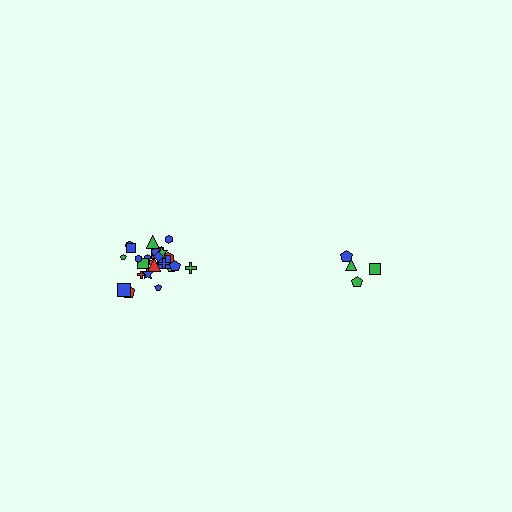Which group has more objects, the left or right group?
The left group.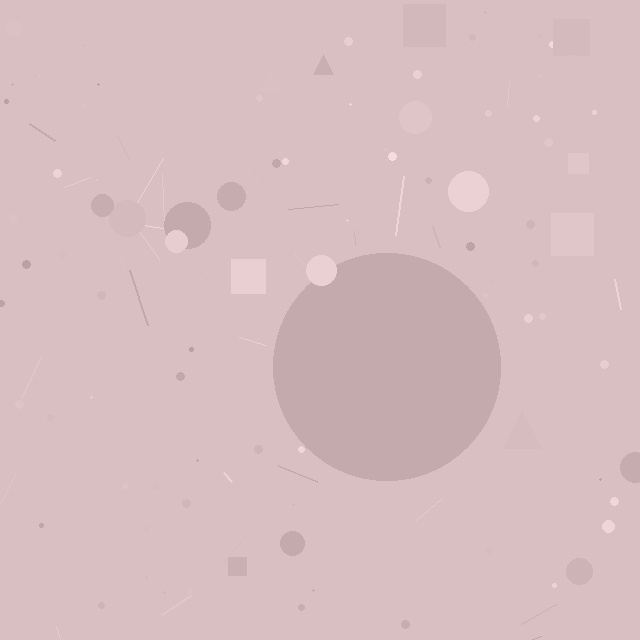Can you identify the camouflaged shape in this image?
The camouflaged shape is a circle.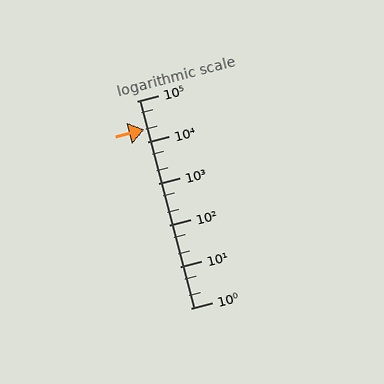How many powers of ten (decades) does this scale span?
The scale spans 5 decades, from 1 to 100000.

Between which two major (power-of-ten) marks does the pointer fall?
The pointer is between 10000 and 100000.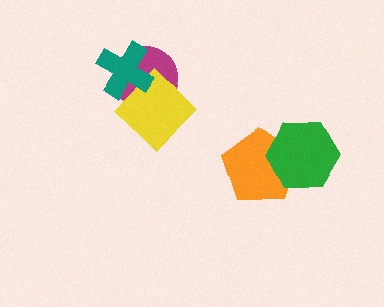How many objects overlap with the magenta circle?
2 objects overlap with the magenta circle.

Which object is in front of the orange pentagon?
The green hexagon is in front of the orange pentagon.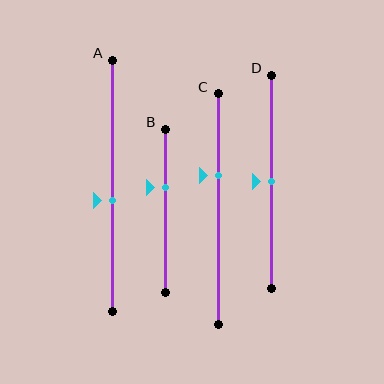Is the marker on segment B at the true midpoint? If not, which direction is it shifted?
No, the marker on segment B is shifted upward by about 14% of the segment length.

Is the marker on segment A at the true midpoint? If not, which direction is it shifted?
No, the marker on segment A is shifted downward by about 6% of the segment length.